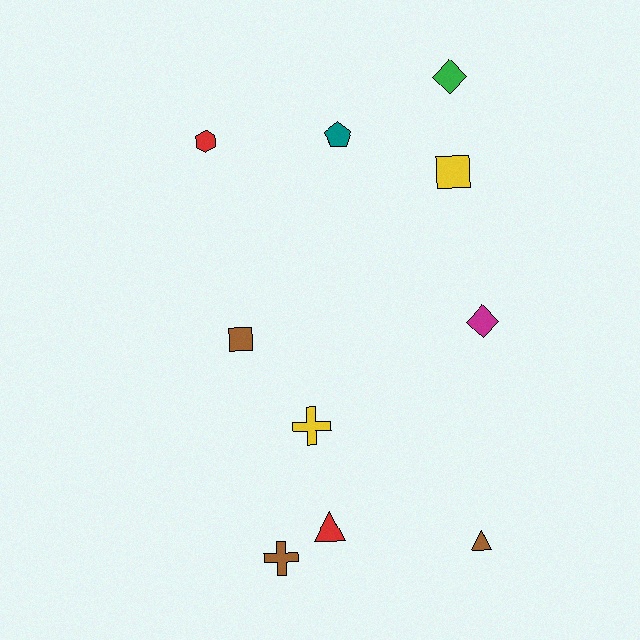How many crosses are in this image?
There are 2 crosses.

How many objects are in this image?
There are 10 objects.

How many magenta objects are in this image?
There is 1 magenta object.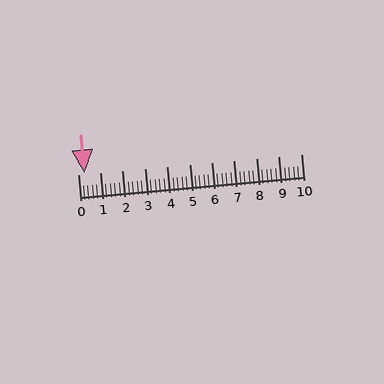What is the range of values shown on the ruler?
The ruler shows values from 0 to 10.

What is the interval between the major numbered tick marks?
The major tick marks are spaced 1 units apart.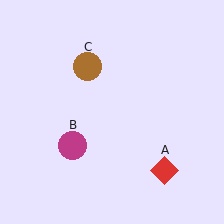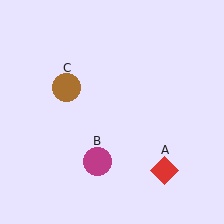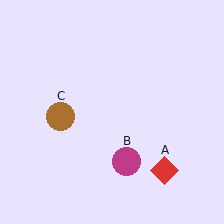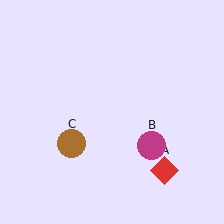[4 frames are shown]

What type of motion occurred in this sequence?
The magenta circle (object B), brown circle (object C) rotated counterclockwise around the center of the scene.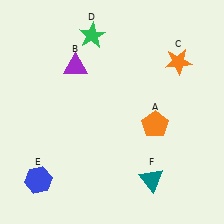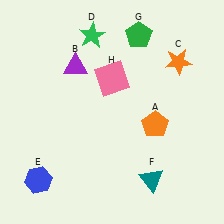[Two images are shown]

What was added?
A green pentagon (G), a pink square (H) were added in Image 2.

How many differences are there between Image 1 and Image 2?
There are 2 differences between the two images.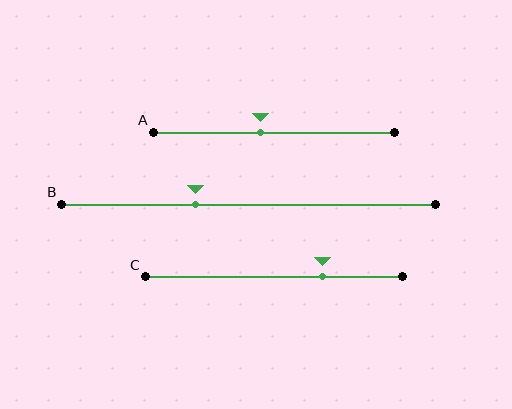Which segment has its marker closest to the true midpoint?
Segment A has its marker closest to the true midpoint.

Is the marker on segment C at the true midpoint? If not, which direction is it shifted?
No, the marker on segment C is shifted to the right by about 19% of the segment length.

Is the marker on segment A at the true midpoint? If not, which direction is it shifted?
No, the marker on segment A is shifted to the left by about 5% of the segment length.